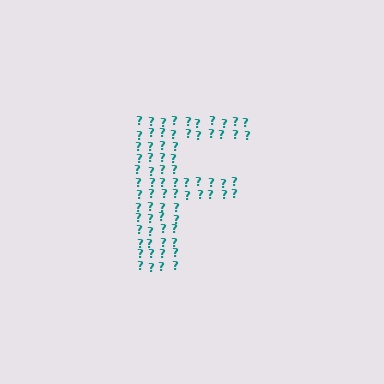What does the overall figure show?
The overall figure shows the letter F.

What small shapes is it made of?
It is made of small question marks.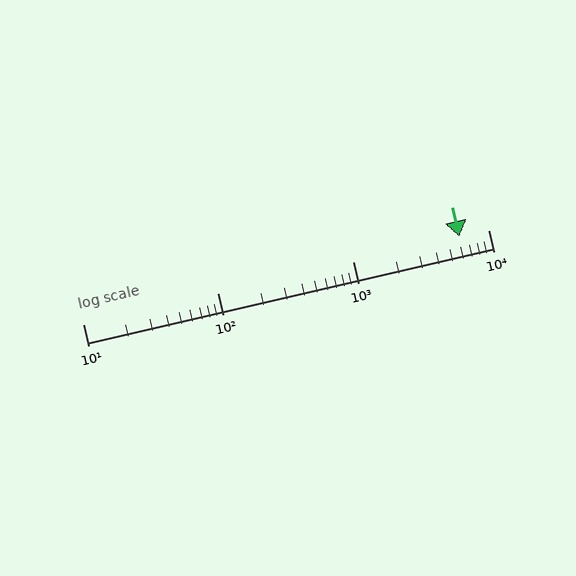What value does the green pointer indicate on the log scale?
The pointer indicates approximately 6100.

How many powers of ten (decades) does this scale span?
The scale spans 3 decades, from 10 to 10000.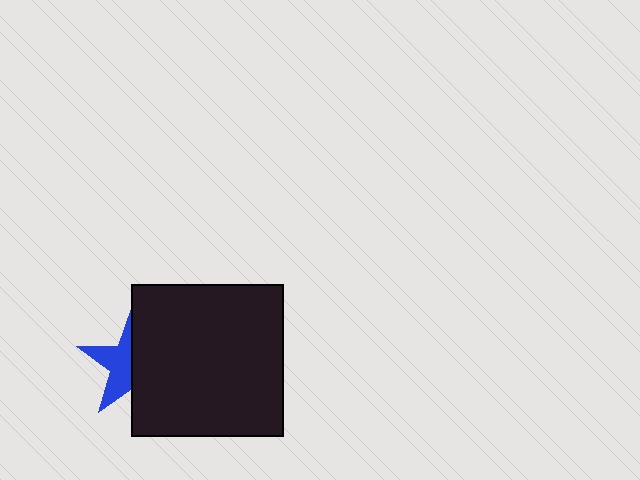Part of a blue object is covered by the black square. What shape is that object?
It is a star.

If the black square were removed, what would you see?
You would see the complete blue star.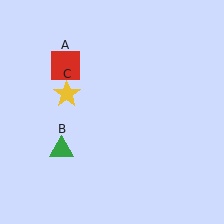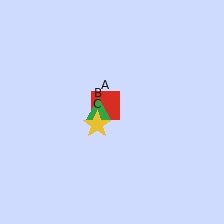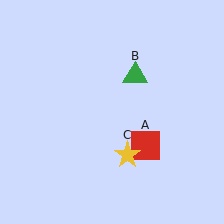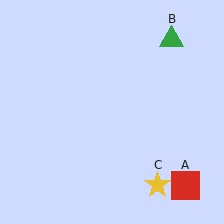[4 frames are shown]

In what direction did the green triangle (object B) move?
The green triangle (object B) moved up and to the right.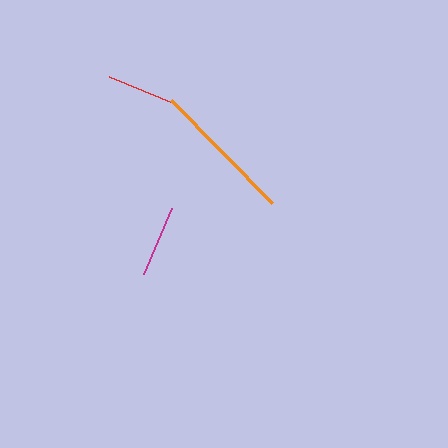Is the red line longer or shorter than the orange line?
The orange line is longer than the red line.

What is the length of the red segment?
The red segment is approximately 74 pixels long.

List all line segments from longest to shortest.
From longest to shortest: orange, red, magenta.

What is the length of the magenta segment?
The magenta segment is approximately 72 pixels long.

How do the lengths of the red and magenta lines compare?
The red and magenta lines are approximately the same length.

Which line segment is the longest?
The orange line is the longest at approximately 144 pixels.